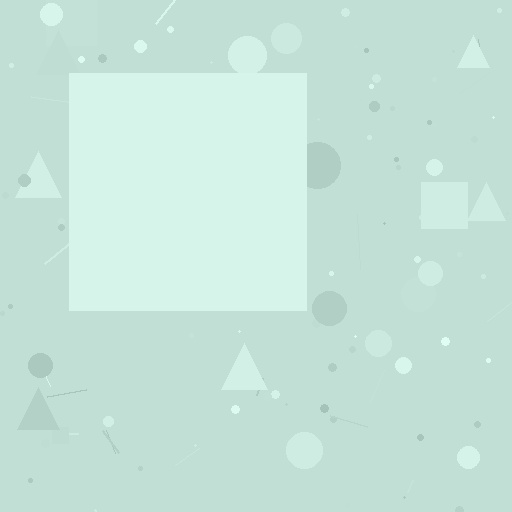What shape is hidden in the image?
A square is hidden in the image.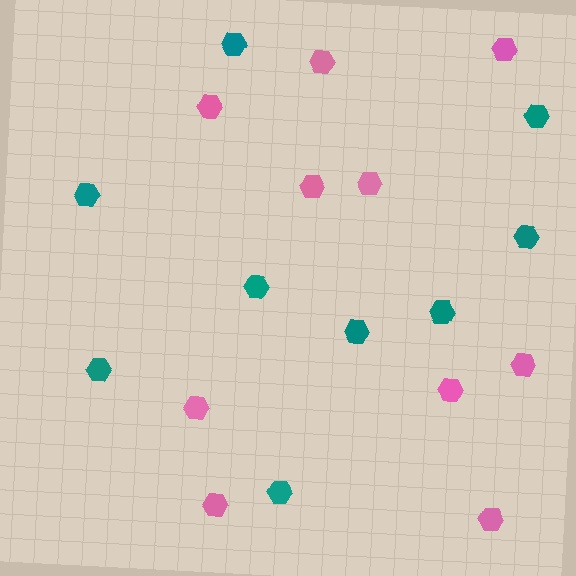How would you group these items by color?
There are 2 groups: one group of teal hexagons (9) and one group of pink hexagons (10).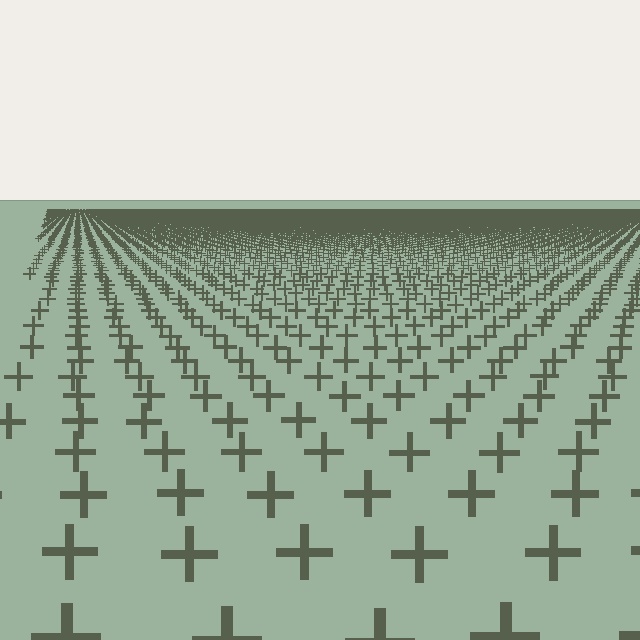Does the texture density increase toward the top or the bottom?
Density increases toward the top.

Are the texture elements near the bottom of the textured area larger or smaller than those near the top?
Larger. Near the bottom, elements are closer to the viewer and appear at a bigger on-screen size.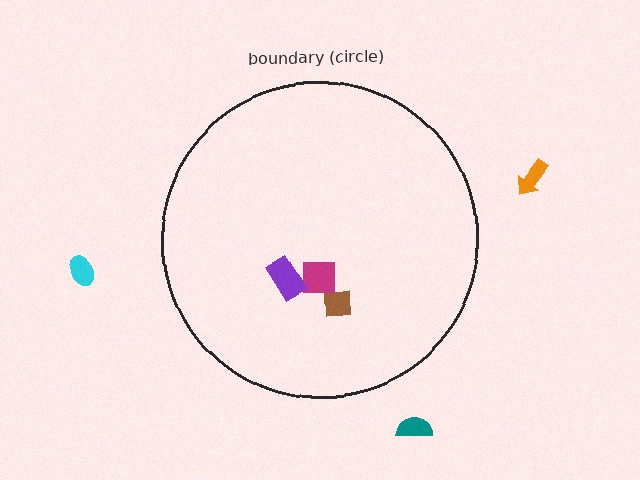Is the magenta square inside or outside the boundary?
Inside.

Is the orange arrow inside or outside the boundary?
Outside.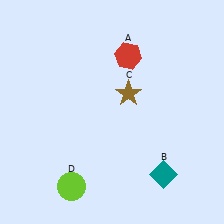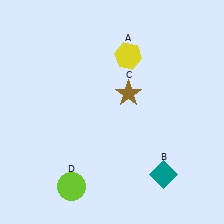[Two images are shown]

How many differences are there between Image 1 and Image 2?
There is 1 difference between the two images.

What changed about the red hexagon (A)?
In Image 1, A is red. In Image 2, it changed to yellow.